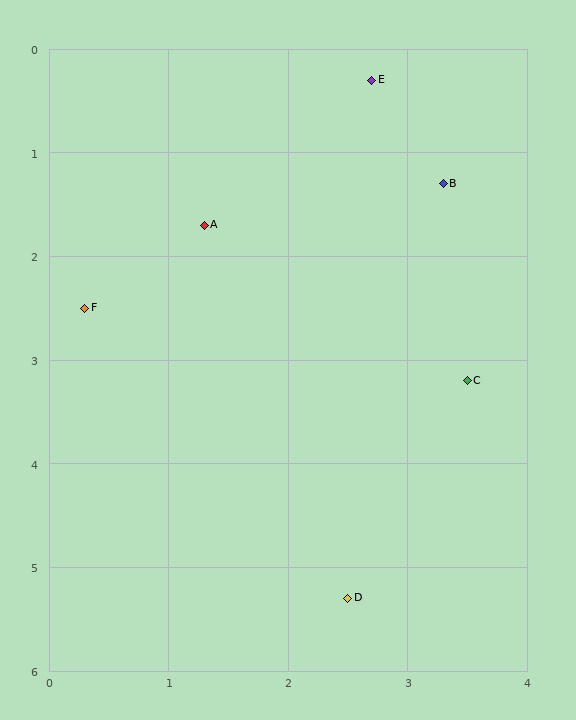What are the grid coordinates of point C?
Point C is at approximately (3.5, 3.2).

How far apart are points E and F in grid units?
Points E and F are about 3.3 grid units apart.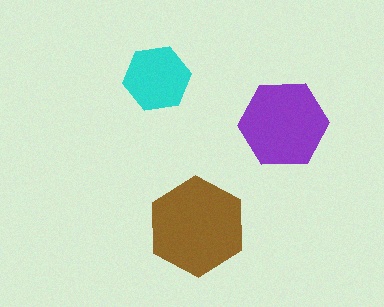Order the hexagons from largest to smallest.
the brown one, the purple one, the cyan one.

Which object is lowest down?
The brown hexagon is bottommost.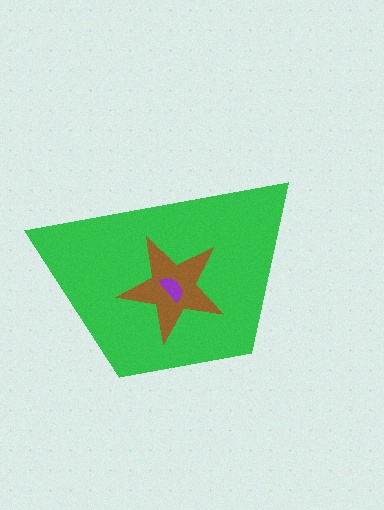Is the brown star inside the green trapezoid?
Yes.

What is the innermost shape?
The purple semicircle.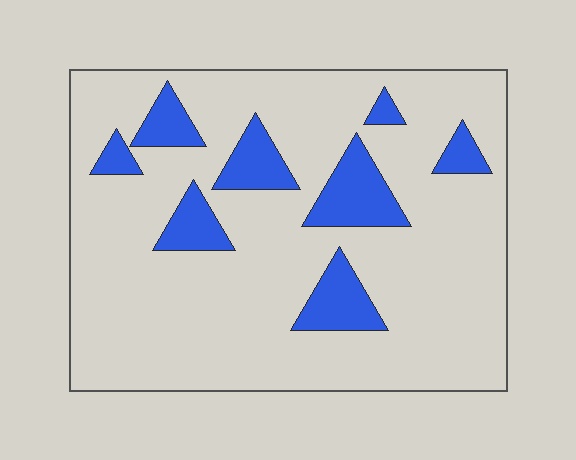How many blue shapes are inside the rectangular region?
8.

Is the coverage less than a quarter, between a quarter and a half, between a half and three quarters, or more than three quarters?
Less than a quarter.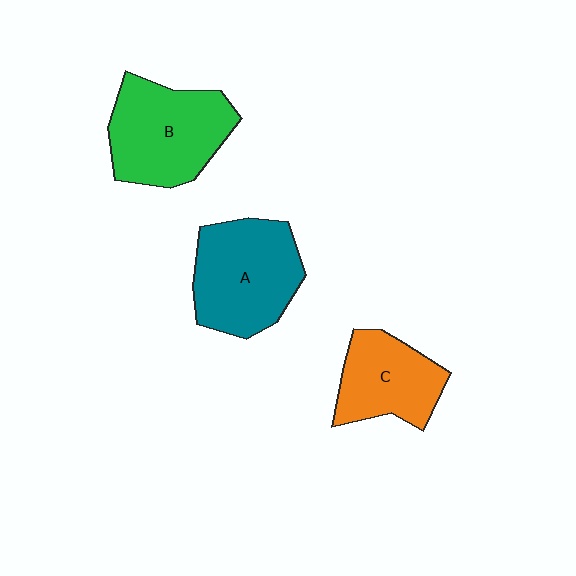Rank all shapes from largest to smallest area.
From largest to smallest: B (green), A (teal), C (orange).